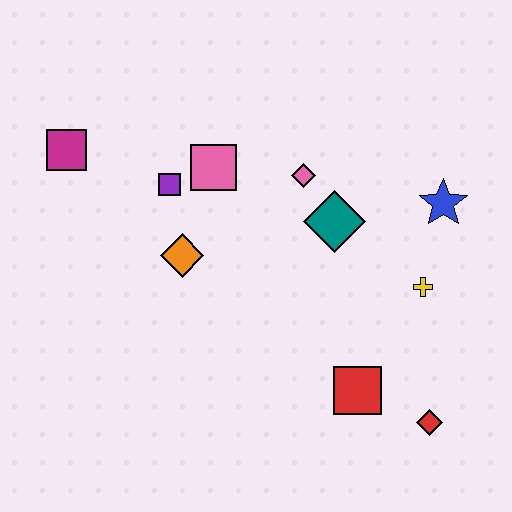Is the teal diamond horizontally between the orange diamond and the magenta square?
No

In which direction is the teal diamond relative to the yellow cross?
The teal diamond is to the left of the yellow cross.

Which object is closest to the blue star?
The yellow cross is closest to the blue star.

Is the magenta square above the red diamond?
Yes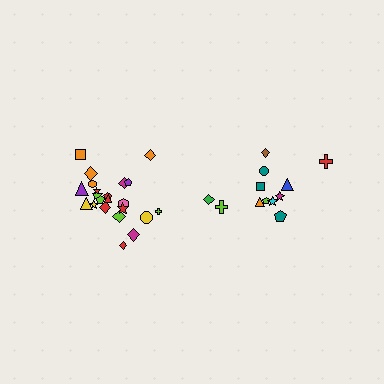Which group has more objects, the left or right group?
The left group.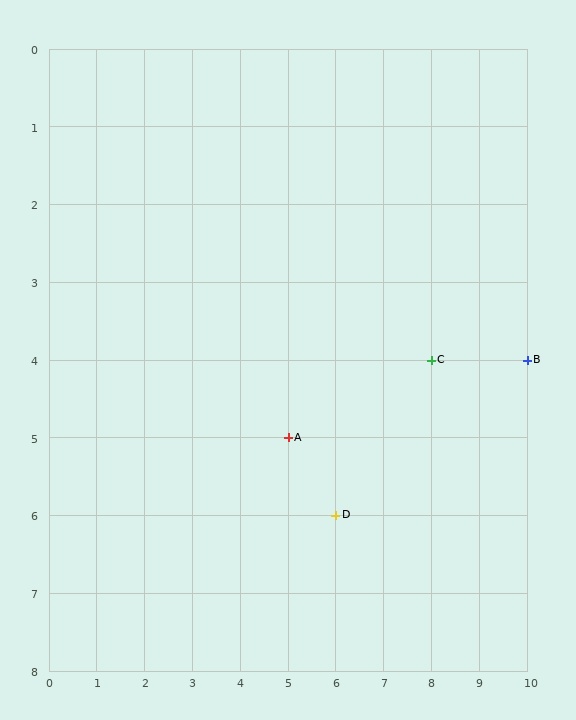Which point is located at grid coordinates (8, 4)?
Point C is at (8, 4).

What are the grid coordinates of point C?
Point C is at grid coordinates (8, 4).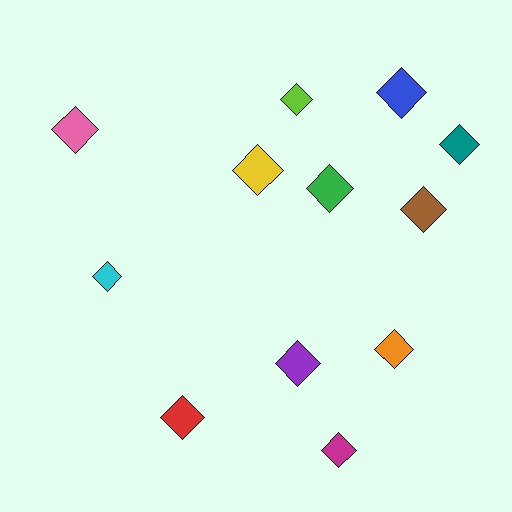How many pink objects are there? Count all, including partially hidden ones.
There is 1 pink object.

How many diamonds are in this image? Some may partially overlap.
There are 12 diamonds.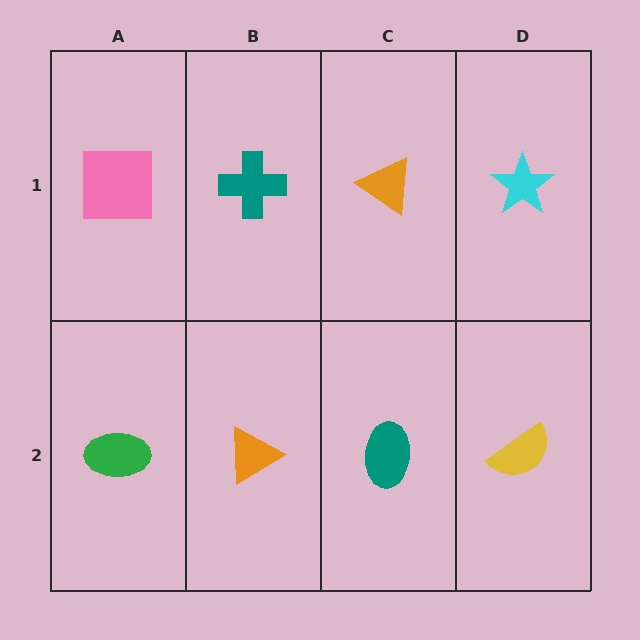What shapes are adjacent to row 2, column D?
A cyan star (row 1, column D), a teal ellipse (row 2, column C).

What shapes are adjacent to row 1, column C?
A teal ellipse (row 2, column C), a teal cross (row 1, column B), a cyan star (row 1, column D).